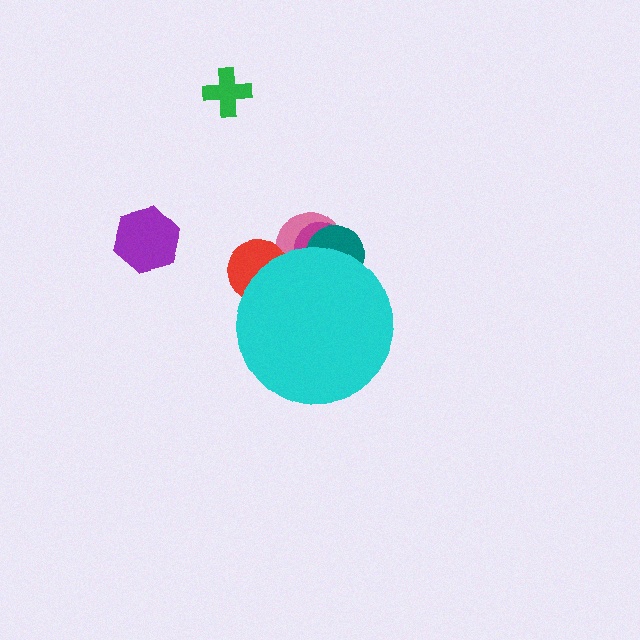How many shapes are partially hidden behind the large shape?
4 shapes are partially hidden.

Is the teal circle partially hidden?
Yes, the teal circle is partially hidden behind the cyan circle.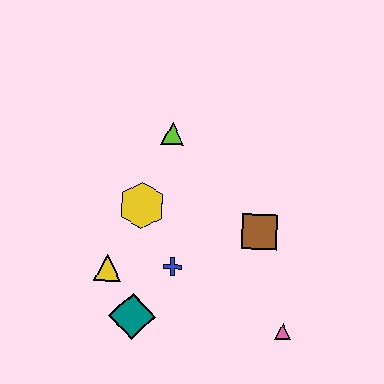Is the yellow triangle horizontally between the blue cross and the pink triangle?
No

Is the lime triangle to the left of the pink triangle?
Yes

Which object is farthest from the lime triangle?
The pink triangle is farthest from the lime triangle.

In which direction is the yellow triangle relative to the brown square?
The yellow triangle is to the left of the brown square.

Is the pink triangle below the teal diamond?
Yes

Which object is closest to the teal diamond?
The yellow triangle is closest to the teal diamond.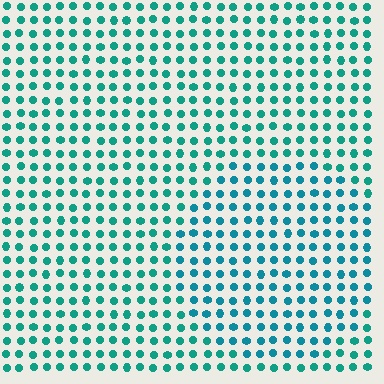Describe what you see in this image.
The image is filled with small teal elements in a uniform arrangement. A circle-shaped region is visible where the elements are tinted to a slightly different hue, forming a subtle color boundary.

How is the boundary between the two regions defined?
The boundary is defined purely by a slight shift in hue (about 19 degrees). Spacing, size, and orientation are identical on both sides.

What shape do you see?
I see a circle.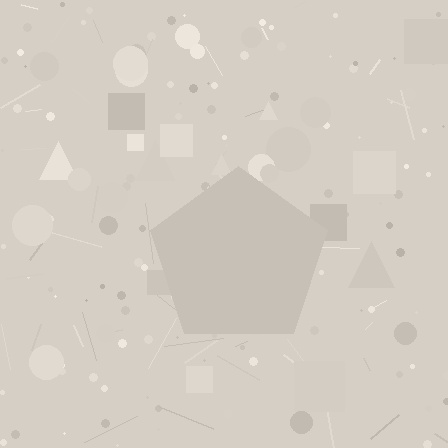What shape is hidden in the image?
A pentagon is hidden in the image.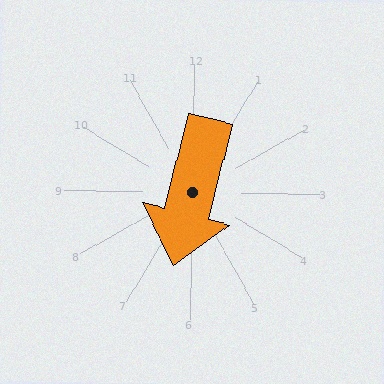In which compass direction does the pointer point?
South.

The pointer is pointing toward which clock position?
Roughly 6 o'clock.